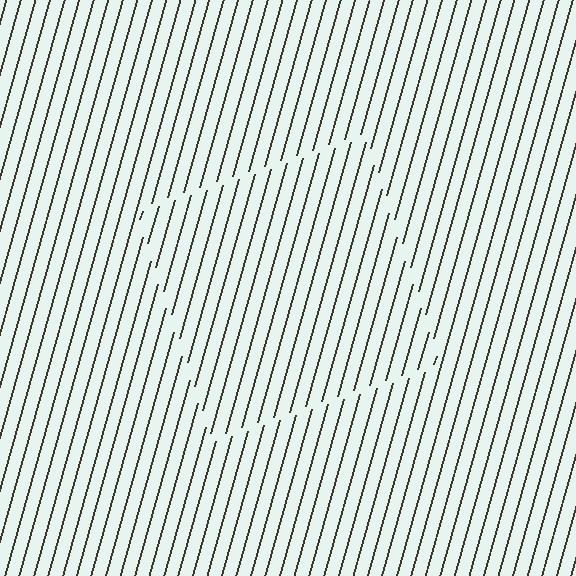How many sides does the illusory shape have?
4 sides — the line-ends trace a square.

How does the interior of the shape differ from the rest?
The interior of the shape contains the same grating, shifted by half a period — the contour is defined by the phase discontinuity where line-ends from the inner and outer gratings abut.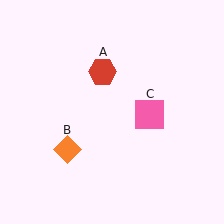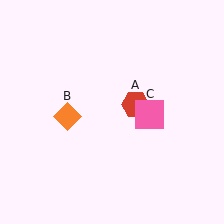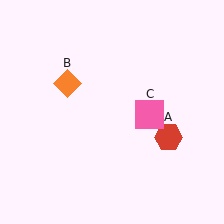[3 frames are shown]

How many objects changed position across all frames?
2 objects changed position: red hexagon (object A), orange diamond (object B).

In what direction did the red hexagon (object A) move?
The red hexagon (object A) moved down and to the right.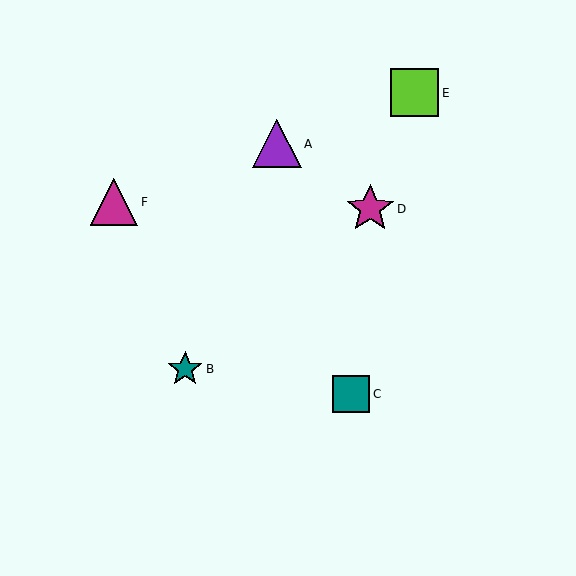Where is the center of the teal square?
The center of the teal square is at (351, 394).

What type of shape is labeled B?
Shape B is a teal star.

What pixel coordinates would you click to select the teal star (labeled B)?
Click at (185, 369) to select the teal star B.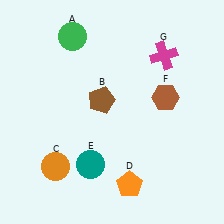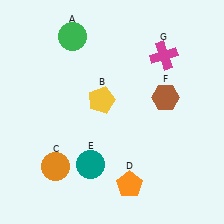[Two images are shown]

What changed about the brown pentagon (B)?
In Image 1, B is brown. In Image 2, it changed to yellow.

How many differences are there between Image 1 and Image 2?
There is 1 difference between the two images.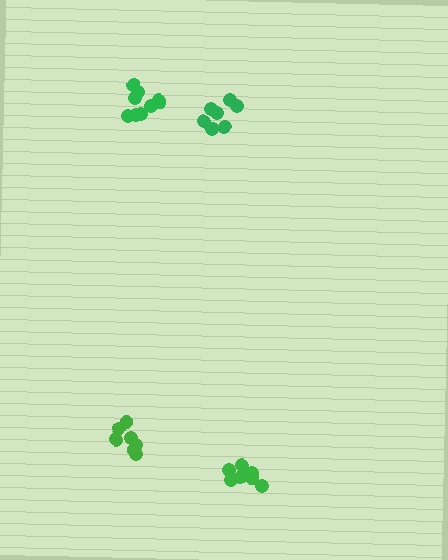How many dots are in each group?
Group 1: 7 dots, Group 2: 7 dots, Group 3: 8 dots, Group 4: 9 dots (31 total).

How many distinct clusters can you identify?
There are 4 distinct clusters.